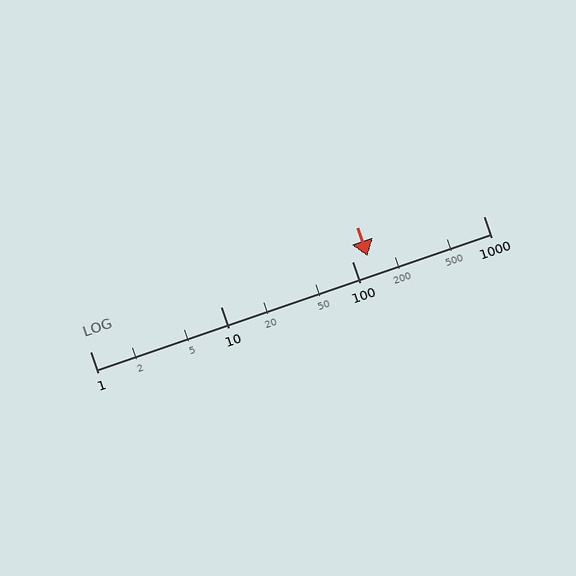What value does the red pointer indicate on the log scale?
The pointer indicates approximately 130.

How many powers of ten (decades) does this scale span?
The scale spans 3 decades, from 1 to 1000.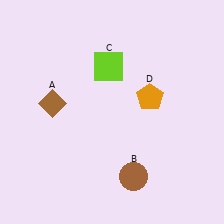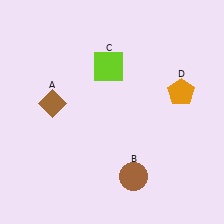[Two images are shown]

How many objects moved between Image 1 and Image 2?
1 object moved between the two images.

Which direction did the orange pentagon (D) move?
The orange pentagon (D) moved right.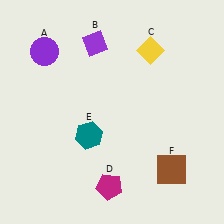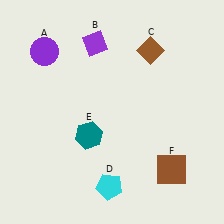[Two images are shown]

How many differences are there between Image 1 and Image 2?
There are 2 differences between the two images.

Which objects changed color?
C changed from yellow to brown. D changed from magenta to cyan.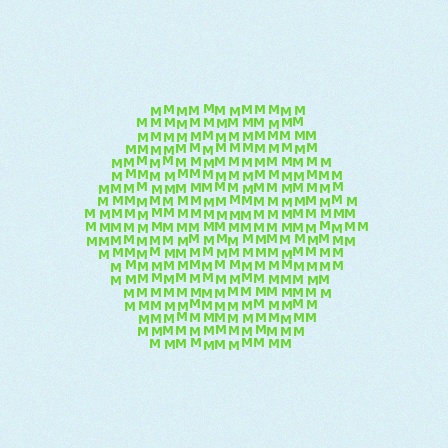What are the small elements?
The small elements are letter M's.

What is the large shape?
The large shape is a hexagon.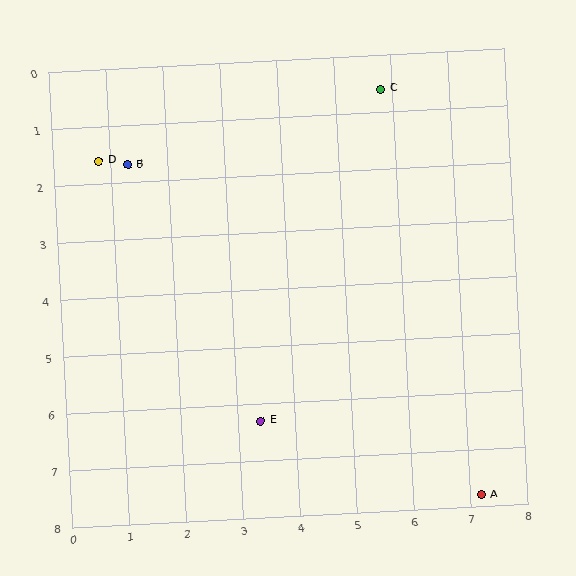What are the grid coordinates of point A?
Point A is at approximately (7.2, 7.8).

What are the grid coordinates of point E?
Point E is at approximately (3.4, 6.3).